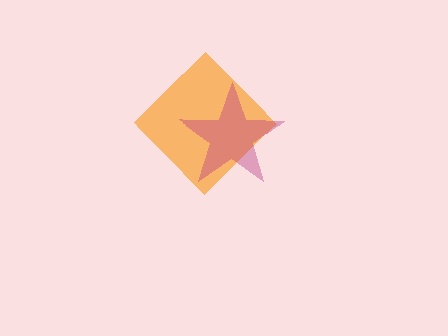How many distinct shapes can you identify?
There are 2 distinct shapes: an orange diamond, a magenta star.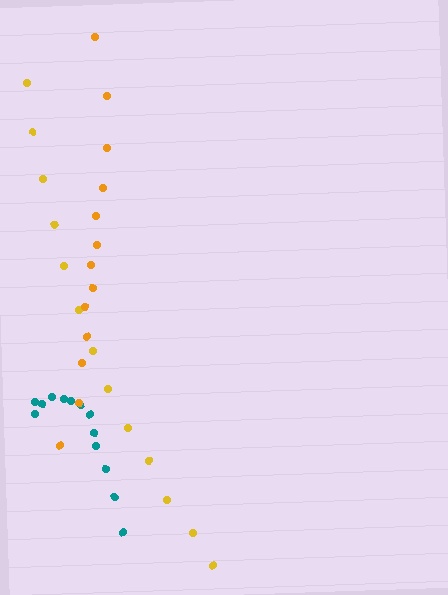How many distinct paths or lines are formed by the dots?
There are 3 distinct paths.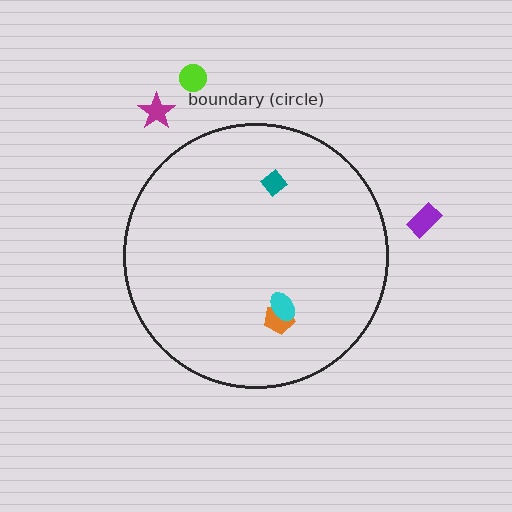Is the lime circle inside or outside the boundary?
Outside.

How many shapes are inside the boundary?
3 inside, 3 outside.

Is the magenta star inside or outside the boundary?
Outside.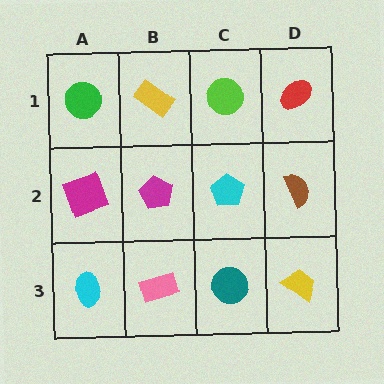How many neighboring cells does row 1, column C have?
3.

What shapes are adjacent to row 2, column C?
A lime circle (row 1, column C), a teal circle (row 3, column C), a magenta pentagon (row 2, column B), a brown semicircle (row 2, column D).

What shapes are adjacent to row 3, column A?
A magenta square (row 2, column A), a pink rectangle (row 3, column B).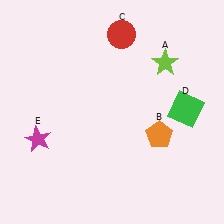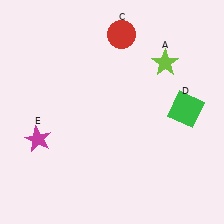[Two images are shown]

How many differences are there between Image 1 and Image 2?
There is 1 difference between the two images.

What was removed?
The orange pentagon (B) was removed in Image 2.